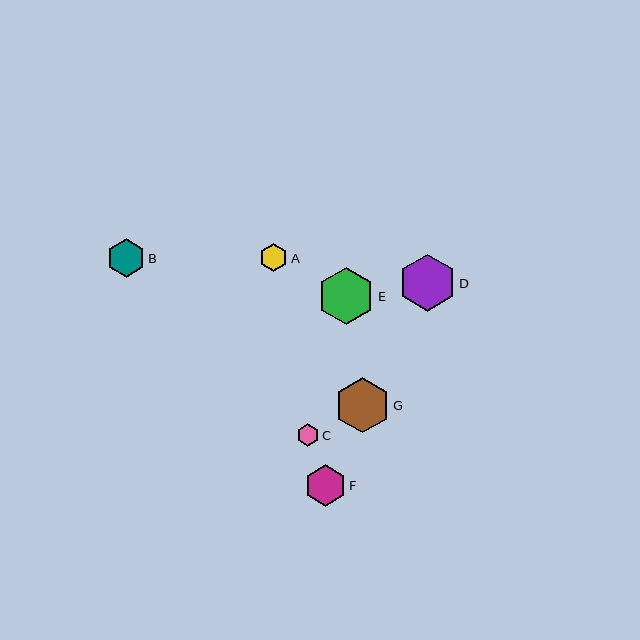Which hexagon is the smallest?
Hexagon C is the smallest with a size of approximately 22 pixels.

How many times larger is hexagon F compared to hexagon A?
Hexagon F is approximately 1.5 times the size of hexagon A.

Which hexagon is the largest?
Hexagon E is the largest with a size of approximately 57 pixels.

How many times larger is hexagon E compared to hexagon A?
Hexagon E is approximately 2.1 times the size of hexagon A.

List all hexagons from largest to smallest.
From largest to smallest: E, D, G, F, B, A, C.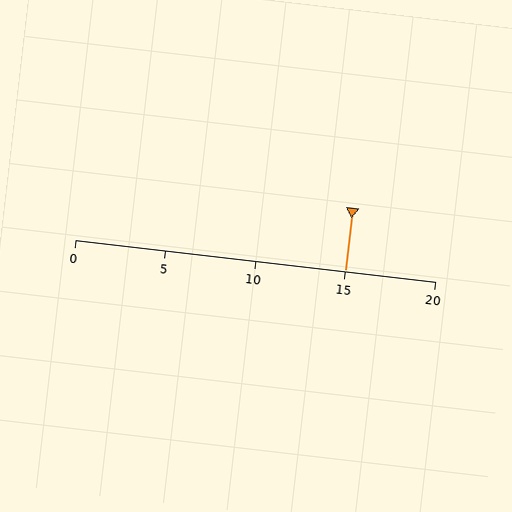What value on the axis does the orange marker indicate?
The marker indicates approximately 15.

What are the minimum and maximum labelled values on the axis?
The axis runs from 0 to 20.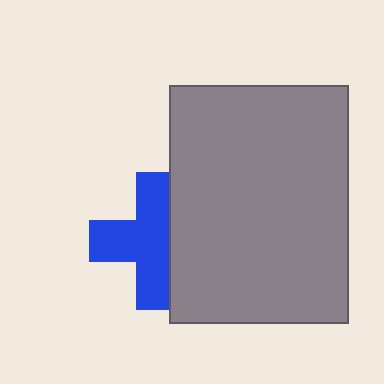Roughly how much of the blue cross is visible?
Most of it is visible (roughly 68%).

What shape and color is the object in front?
The object in front is a gray rectangle.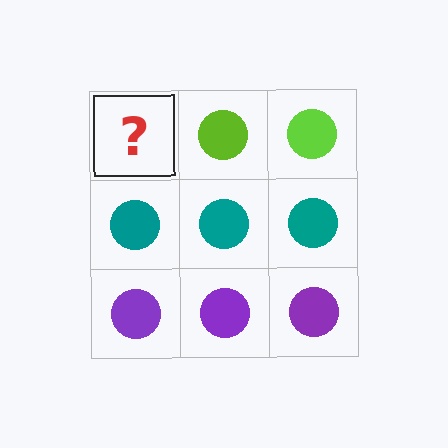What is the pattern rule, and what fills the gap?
The rule is that each row has a consistent color. The gap should be filled with a lime circle.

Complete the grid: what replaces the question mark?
The question mark should be replaced with a lime circle.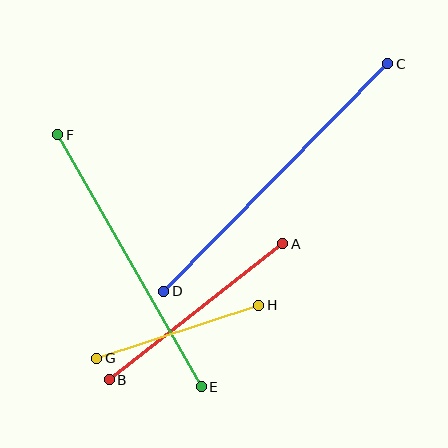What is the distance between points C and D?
The distance is approximately 319 pixels.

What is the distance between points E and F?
The distance is approximately 290 pixels.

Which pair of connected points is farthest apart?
Points C and D are farthest apart.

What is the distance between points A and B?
The distance is approximately 221 pixels.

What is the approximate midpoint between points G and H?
The midpoint is at approximately (178, 332) pixels.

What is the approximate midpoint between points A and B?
The midpoint is at approximately (196, 312) pixels.